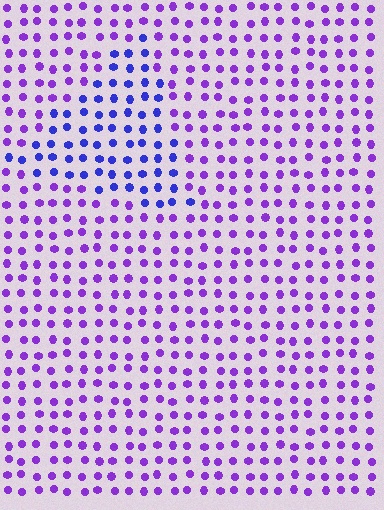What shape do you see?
I see a triangle.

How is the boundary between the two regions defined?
The boundary is defined purely by a slight shift in hue (about 36 degrees). Spacing, size, and orientation are identical on both sides.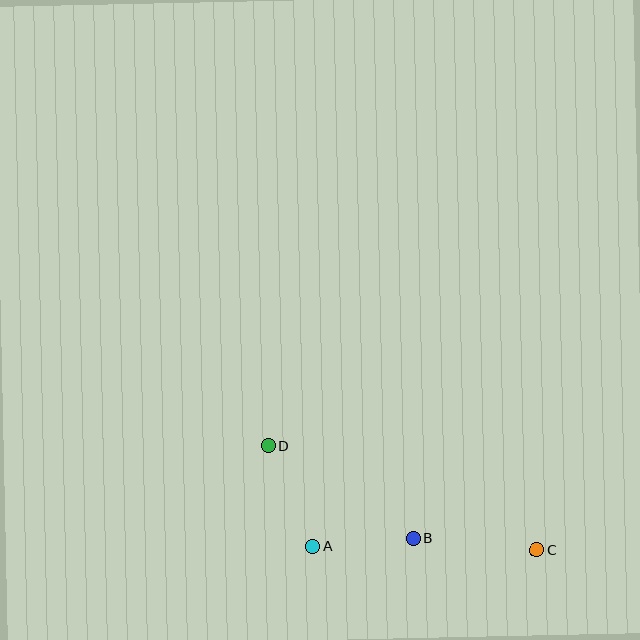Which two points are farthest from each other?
Points C and D are farthest from each other.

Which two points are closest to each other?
Points A and B are closest to each other.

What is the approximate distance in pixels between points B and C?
The distance between B and C is approximately 124 pixels.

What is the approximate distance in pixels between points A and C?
The distance between A and C is approximately 224 pixels.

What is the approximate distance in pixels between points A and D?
The distance between A and D is approximately 110 pixels.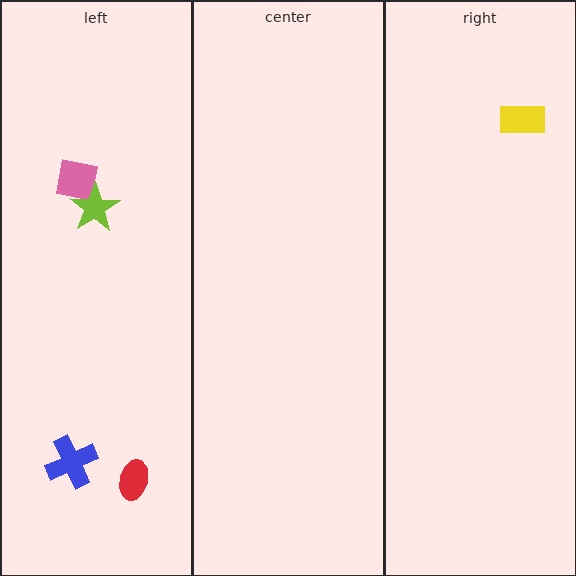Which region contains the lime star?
The left region.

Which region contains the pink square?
The left region.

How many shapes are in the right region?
1.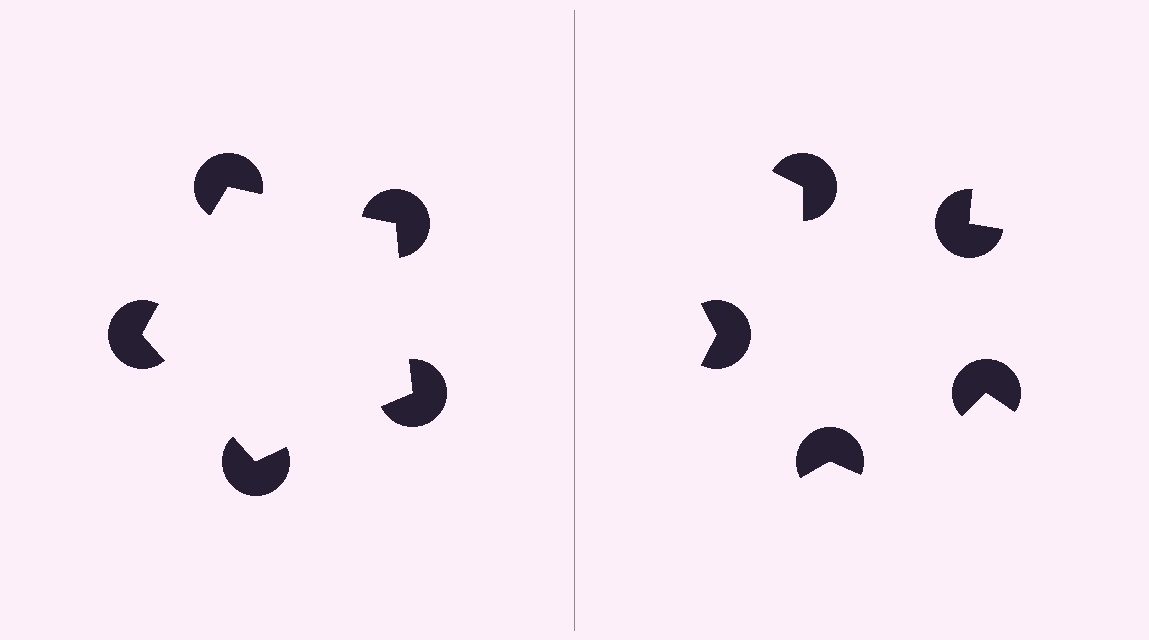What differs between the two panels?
The pac-man discs are positioned identically on both sides; only the wedge orientations differ. On the left they align to a pentagon; on the right they are misaligned.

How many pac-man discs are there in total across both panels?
10 — 5 on each side.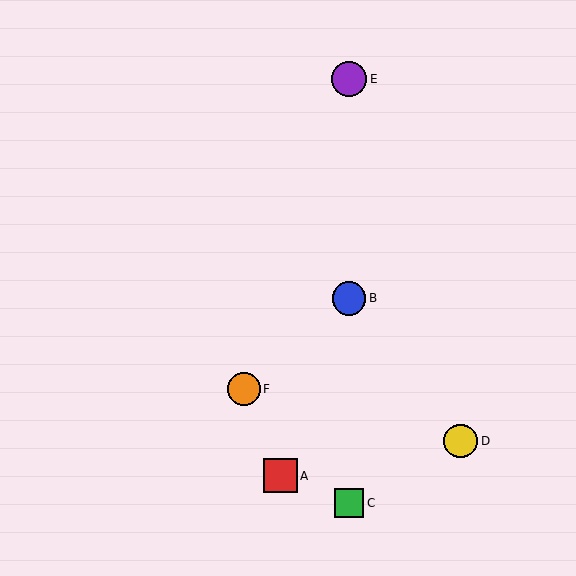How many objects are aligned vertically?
3 objects (B, C, E) are aligned vertically.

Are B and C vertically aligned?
Yes, both are at x≈349.